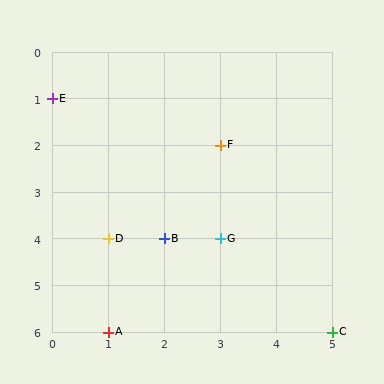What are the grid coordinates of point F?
Point F is at grid coordinates (3, 2).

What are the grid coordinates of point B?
Point B is at grid coordinates (2, 4).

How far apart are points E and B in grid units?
Points E and B are 2 columns and 3 rows apart (about 3.6 grid units diagonally).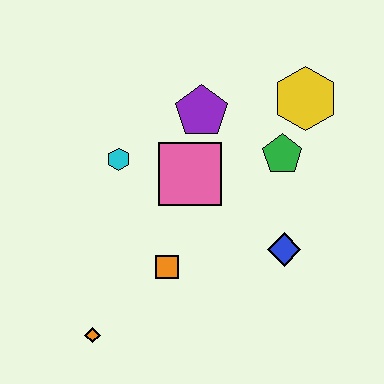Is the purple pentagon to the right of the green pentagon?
No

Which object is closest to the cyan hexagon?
The pink square is closest to the cyan hexagon.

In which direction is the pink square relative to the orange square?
The pink square is above the orange square.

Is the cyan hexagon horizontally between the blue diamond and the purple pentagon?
No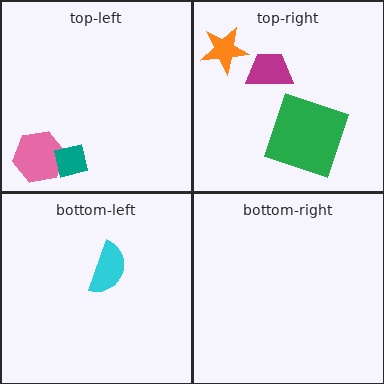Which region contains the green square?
The top-right region.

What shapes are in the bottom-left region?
The cyan semicircle.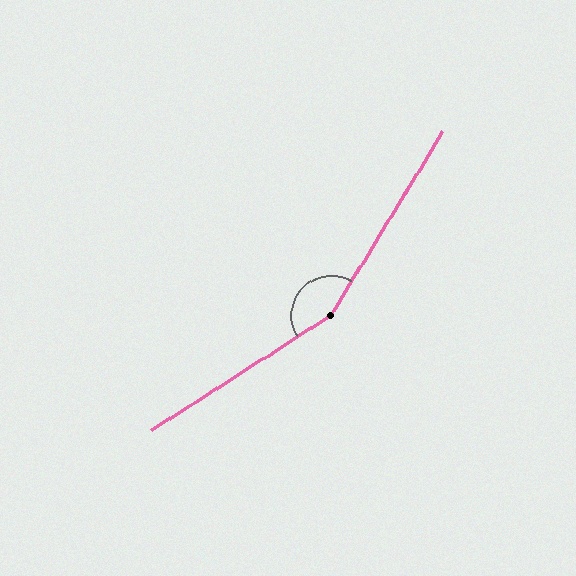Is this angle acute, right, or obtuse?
It is obtuse.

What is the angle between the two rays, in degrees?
Approximately 154 degrees.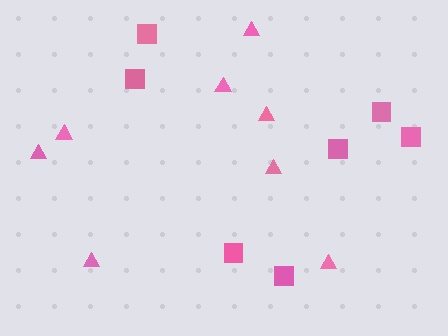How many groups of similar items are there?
There are 2 groups: one group of triangles (8) and one group of squares (7).